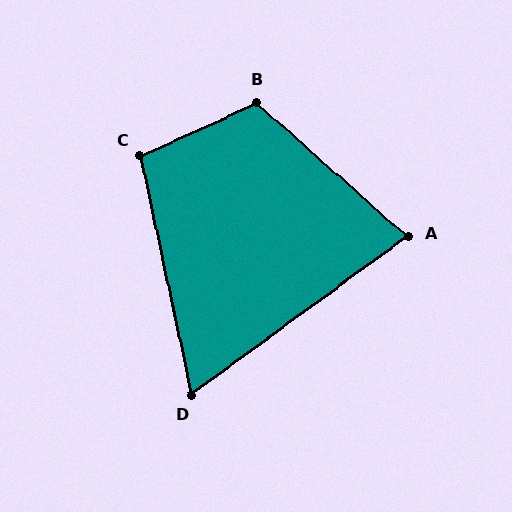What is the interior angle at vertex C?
Approximately 102 degrees (obtuse).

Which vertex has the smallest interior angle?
D, at approximately 66 degrees.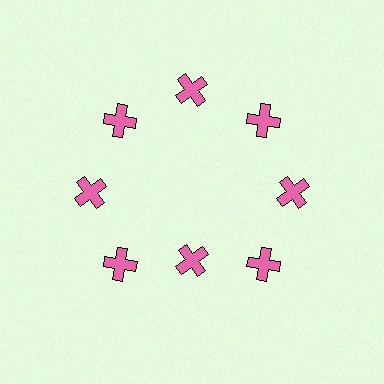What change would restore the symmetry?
The symmetry would be restored by moving it outward, back onto the ring so that all 8 crosses sit at equal angles and equal distance from the center.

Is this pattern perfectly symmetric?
No. The 8 pink crosses are arranged in a ring, but one element near the 6 o'clock position is pulled inward toward the center, breaking the 8-fold rotational symmetry.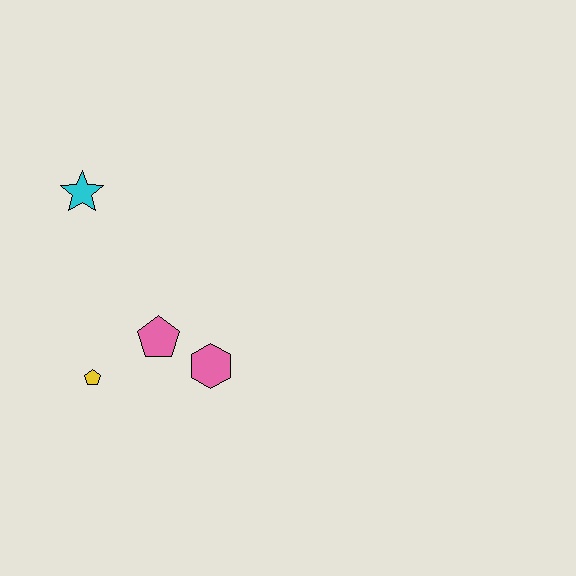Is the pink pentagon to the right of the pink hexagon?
No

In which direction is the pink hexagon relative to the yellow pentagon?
The pink hexagon is to the right of the yellow pentagon.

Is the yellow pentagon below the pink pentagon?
Yes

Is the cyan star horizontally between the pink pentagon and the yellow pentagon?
No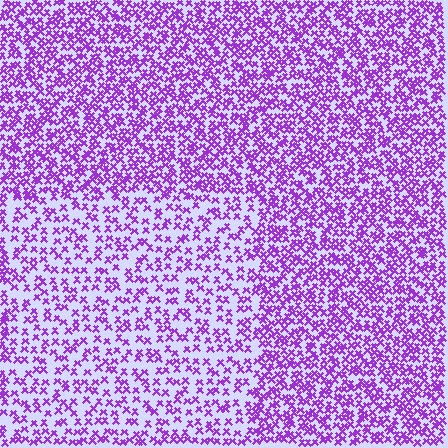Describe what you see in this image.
The image contains small purple elements arranged at two different densities. A rectangle-shaped region is visible where the elements are less densely packed than the surrounding area.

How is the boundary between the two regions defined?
The boundary is defined by a change in element density (approximately 1.9x ratio). All elements are the same color, size, and shape.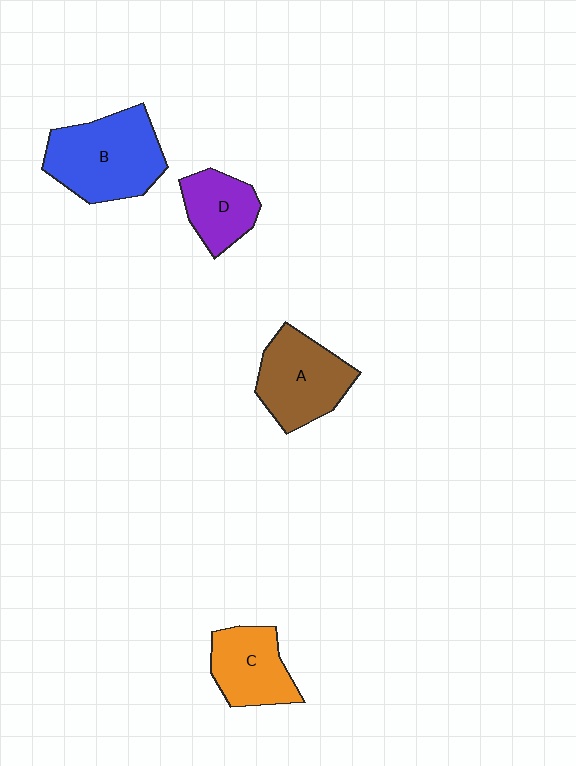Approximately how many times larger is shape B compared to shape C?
Approximately 1.5 times.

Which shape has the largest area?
Shape B (blue).